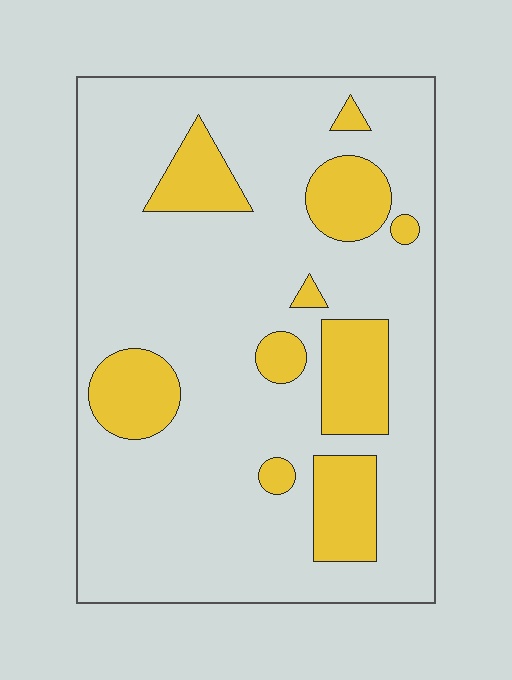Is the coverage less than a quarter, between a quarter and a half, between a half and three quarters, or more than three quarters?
Less than a quarter.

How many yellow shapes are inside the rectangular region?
10.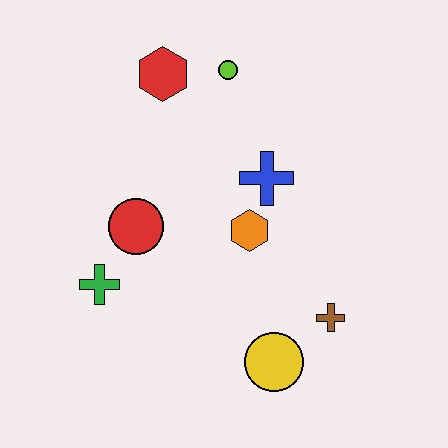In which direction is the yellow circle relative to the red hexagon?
The yellow circle is below the red hexagon.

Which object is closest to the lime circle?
The red hexagon is closest to the lime circle.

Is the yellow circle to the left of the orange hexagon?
No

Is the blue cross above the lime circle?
No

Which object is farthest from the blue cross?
The green cross is farthest from the blue cross.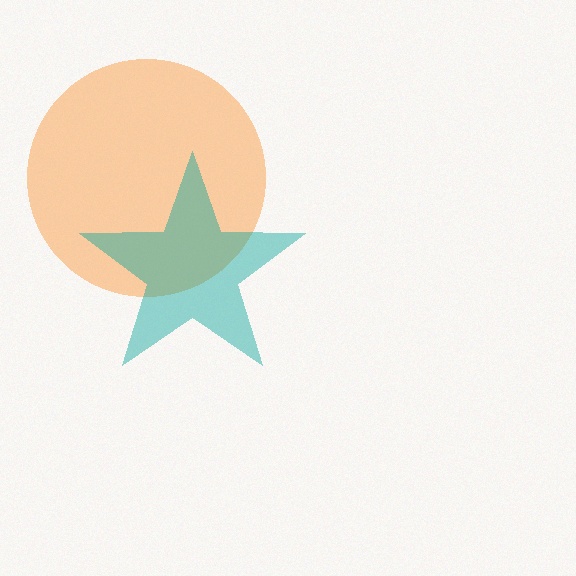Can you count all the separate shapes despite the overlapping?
Yes, there are 2 separate shapes.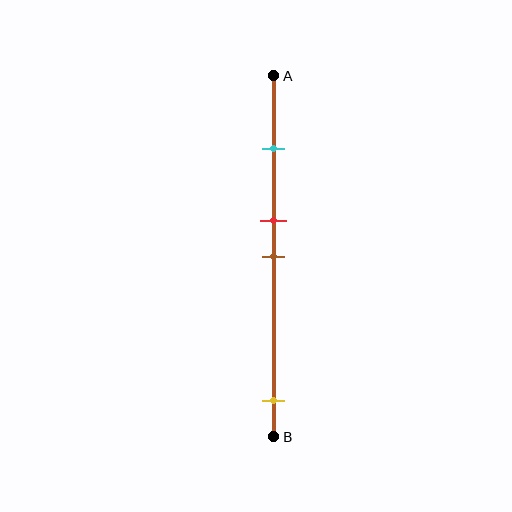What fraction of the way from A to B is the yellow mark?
The yellow mark is approximately 90% (0.9) of the way from A to B.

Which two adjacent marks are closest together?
The red and brown marks are the closest adjacent pair.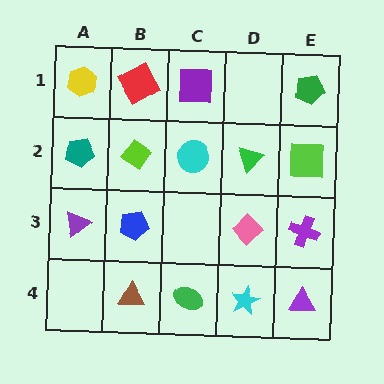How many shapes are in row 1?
4 shapes.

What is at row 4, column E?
A purple triangle.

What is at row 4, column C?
A green ellipse.